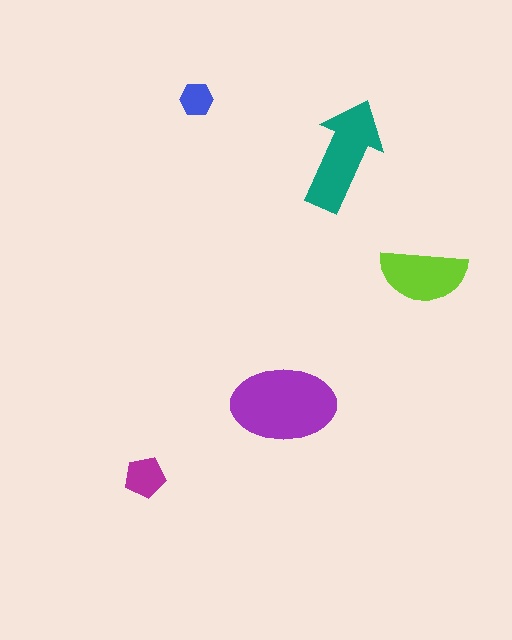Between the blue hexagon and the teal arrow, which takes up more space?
The teal arrow.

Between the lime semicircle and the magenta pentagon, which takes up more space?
The lime semicircle.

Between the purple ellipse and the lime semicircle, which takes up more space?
The purple ellipse.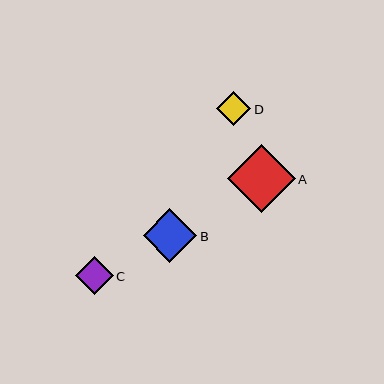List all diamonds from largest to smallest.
From largest to smallest: A, B, C, D.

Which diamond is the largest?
Diamond A is the largest with a size of approximately 68 pixels.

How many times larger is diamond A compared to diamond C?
Diamond A is approximately 1.8 times the size of diamond C.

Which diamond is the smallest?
Diamond D is the smallest with a size of approximately 34 pixels.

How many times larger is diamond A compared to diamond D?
Diamond A is approximately 2.0 times the size of diamond D.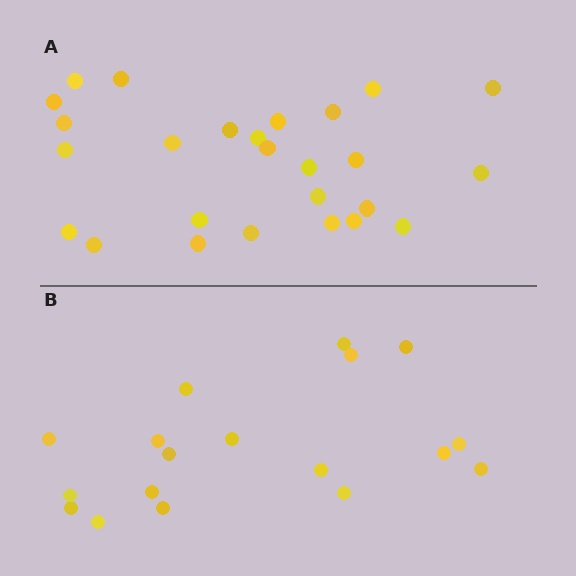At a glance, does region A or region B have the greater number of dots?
Region A (the top region) has more dots.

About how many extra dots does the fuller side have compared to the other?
Region A has roughly 8 or so more dots than region B.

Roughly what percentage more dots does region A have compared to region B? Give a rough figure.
About 45% more.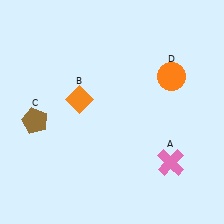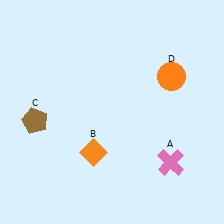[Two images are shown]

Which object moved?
The orange diamond (B) moved down.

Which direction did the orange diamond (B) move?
The orange diamond (B) moved down.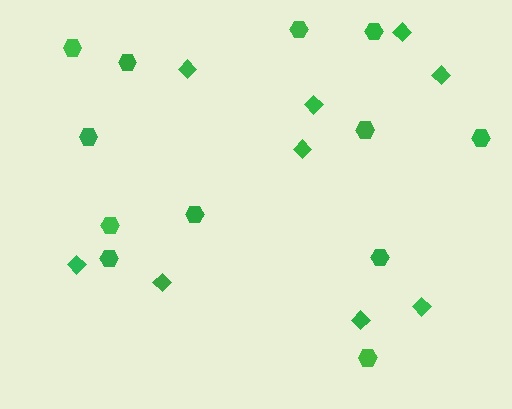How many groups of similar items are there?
There are 2 groups: one group of hexagons (12) and one group of diamonds (9).